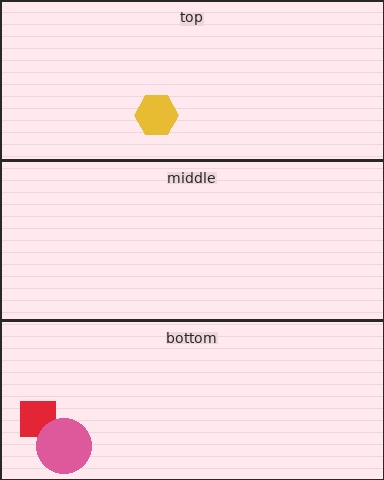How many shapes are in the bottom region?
2.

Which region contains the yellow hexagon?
The top region.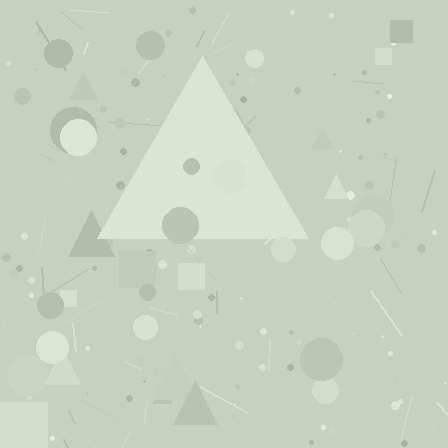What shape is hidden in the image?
A triangle is hidden in the image.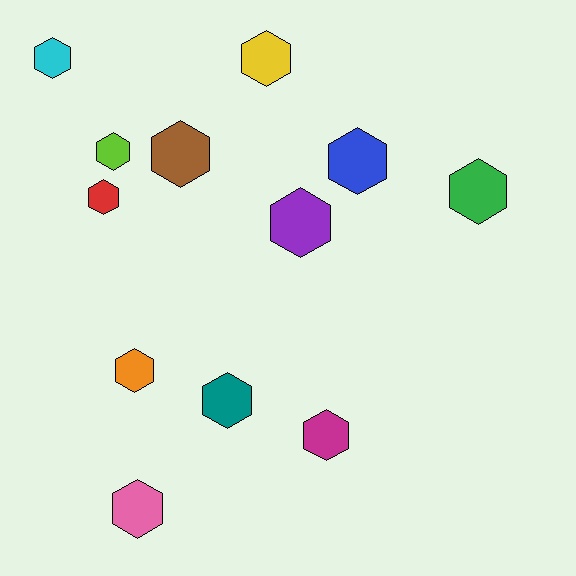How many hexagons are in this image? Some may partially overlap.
There are 12 hexagons.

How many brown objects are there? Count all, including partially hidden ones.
There is 1 brown object.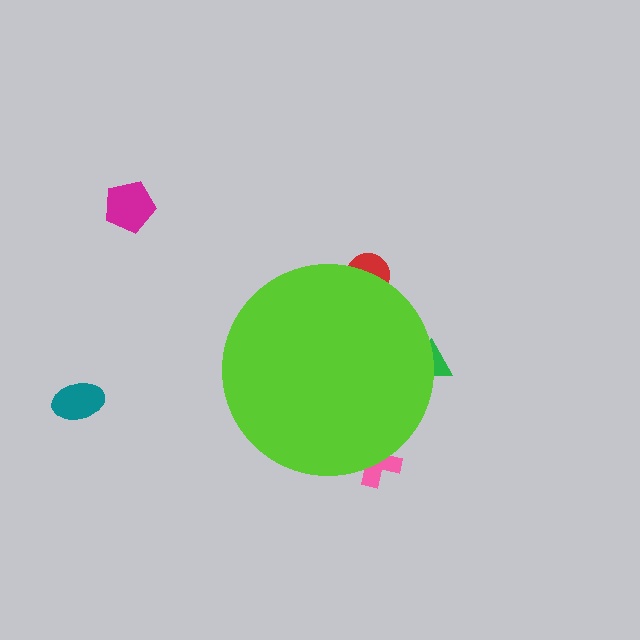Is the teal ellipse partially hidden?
No, the teal ellipse is fully visible.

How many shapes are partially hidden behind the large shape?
3 shapes are partially hidden.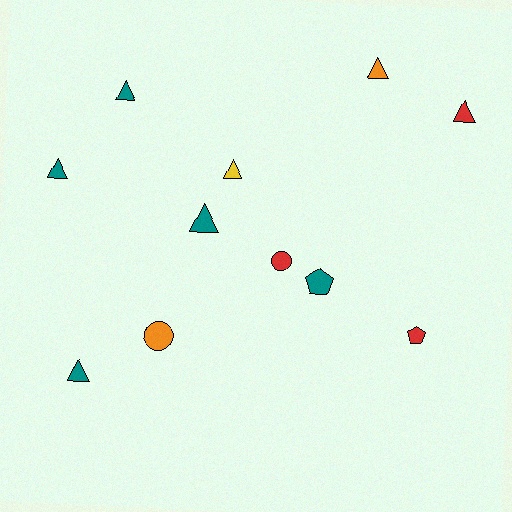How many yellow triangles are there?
There is 1 yellow triangle.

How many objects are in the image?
There are 11 objects.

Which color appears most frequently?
Teal, with 5 objects.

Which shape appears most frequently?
Triangle, with 7 objects.